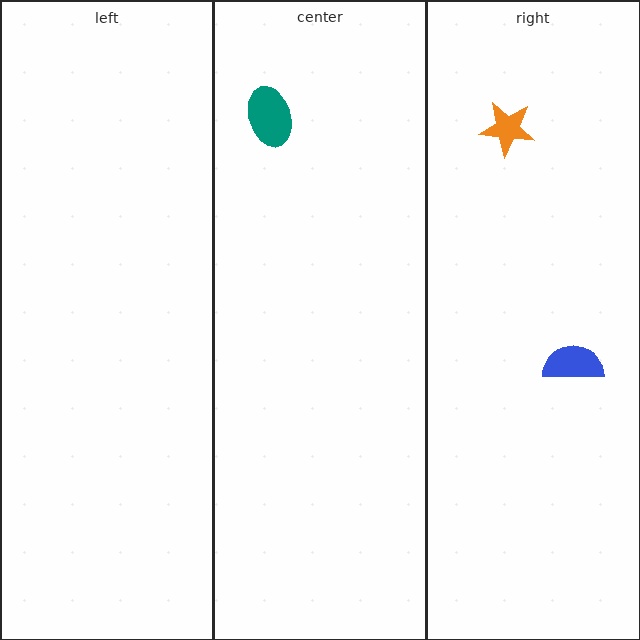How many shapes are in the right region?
2.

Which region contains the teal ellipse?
The center region.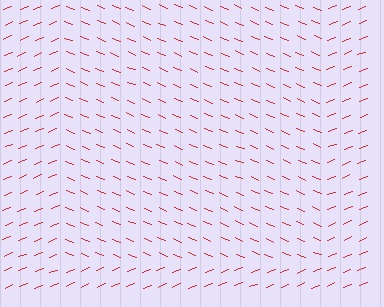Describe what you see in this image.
The image is filled with small red line segments. A rectangle region in the image has lines oriented differently from the surrounding lines, creating a visible texture boundary.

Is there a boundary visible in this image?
Yes, there is a texture boundary formed by a change in line orientation.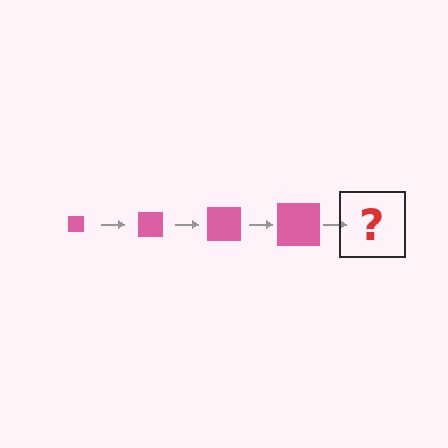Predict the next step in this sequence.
The next step is a pink square, larger than the previous one.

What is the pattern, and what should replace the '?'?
The pattern is that the square gets progressively larger each step. The '?' should be a pink square, larger than the previous one.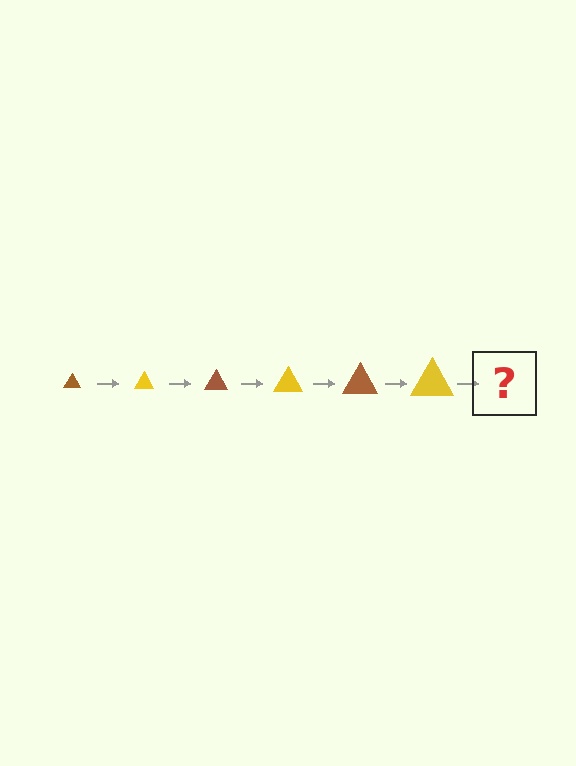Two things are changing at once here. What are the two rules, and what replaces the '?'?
The two rules are that the triangle grows larger each step and the color cycles through brown and yellow. The '?' should be a brown triangle, larger than the previous one.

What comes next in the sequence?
The next element should be a brown triangle, larger than the previous one.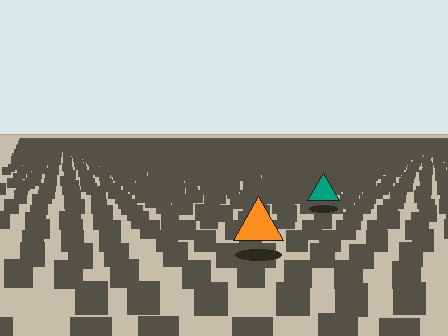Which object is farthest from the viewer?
The teal triangle is farthest from the viewer. It appears smaller and the ground texture around it is denser.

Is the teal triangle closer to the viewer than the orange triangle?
No. The orange triangle is closer — you can tell from the texture gradient: the ground texture is coarser near it.